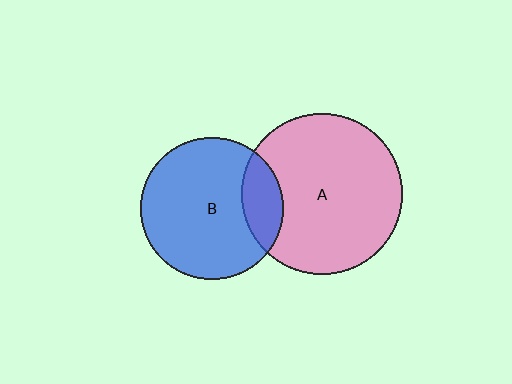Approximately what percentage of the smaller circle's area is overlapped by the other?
Approximately 20%.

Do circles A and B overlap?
Yes.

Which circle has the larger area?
Circle A (pink).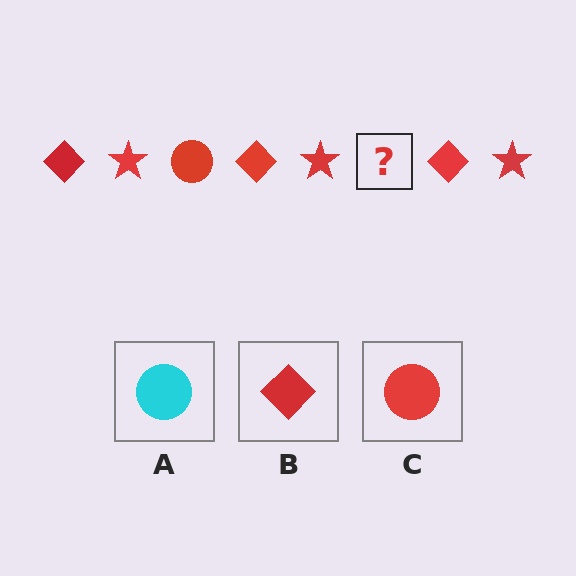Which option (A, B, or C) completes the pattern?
C.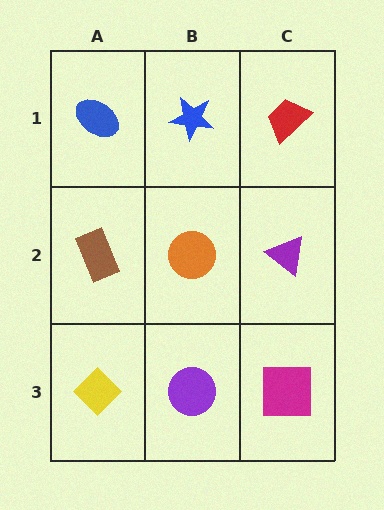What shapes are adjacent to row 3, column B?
An orange circle (row 2, column B), a yellow diamond (row 3, column A), a magenta square (row 3, column C).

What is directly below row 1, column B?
An orange circle.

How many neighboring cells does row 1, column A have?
2.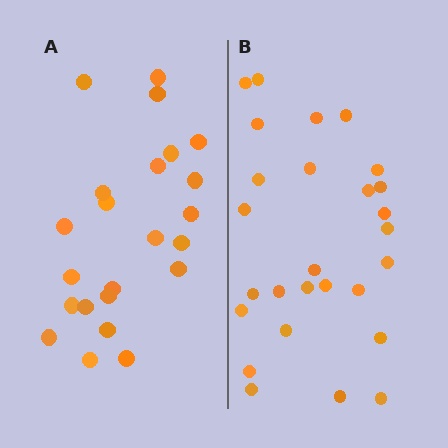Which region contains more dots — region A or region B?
Region B (the right region) has more dots.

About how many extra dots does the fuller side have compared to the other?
Region B has about 4 more dots than region A.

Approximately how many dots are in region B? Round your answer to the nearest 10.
About 30 dots. (The exact count is 27, which rounds to 30.)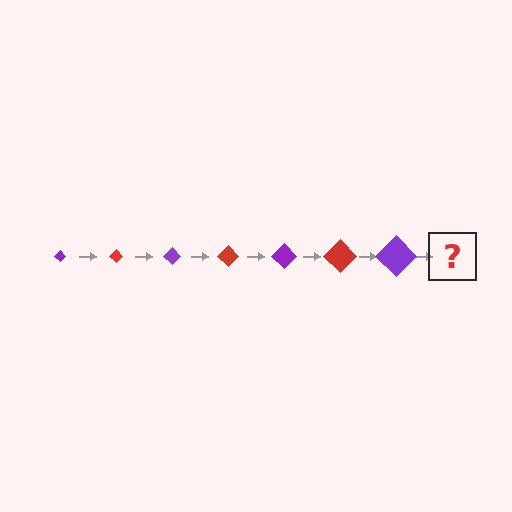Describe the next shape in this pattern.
It should be a red diamond, larger than the previous one.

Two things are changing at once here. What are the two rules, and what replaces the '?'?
The two rules are that the diamond grows larger each step and the color cycles through purple and red. The '?' should be a red diamond, larger than the previous one.